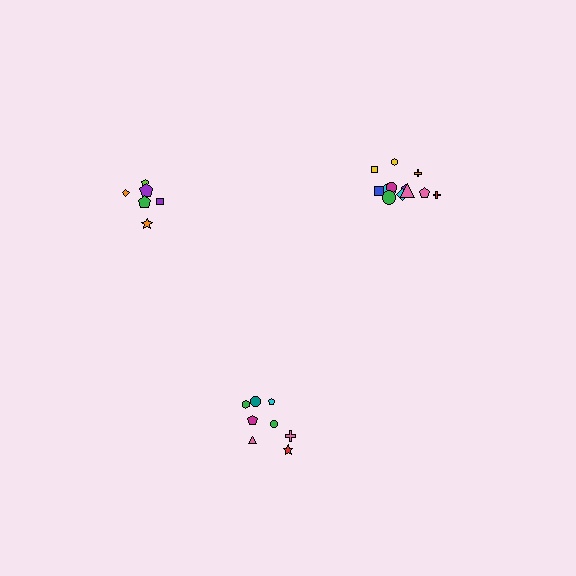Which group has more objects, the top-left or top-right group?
The top-right group.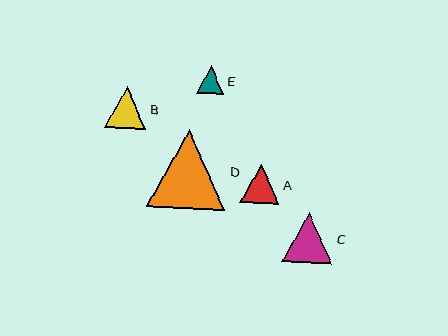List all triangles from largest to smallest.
From largest to smallest: D, C, B, A, E.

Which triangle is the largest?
Triangle D is the largest with a size of approximately 79 pixels.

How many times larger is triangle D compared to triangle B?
Triangle D is approximately 1.9 times the size of triangle B.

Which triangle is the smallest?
Triangle E is the smallest with a size of approximately 27 pixels.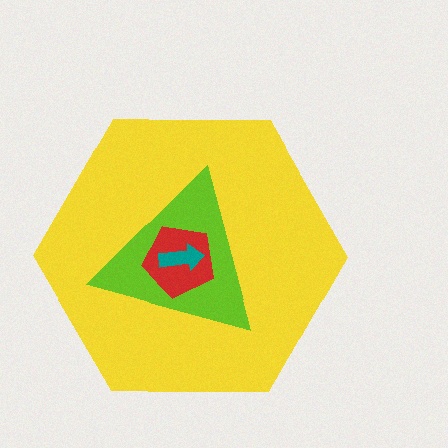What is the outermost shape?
The yellow hexagon.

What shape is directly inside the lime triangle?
The red pentagon.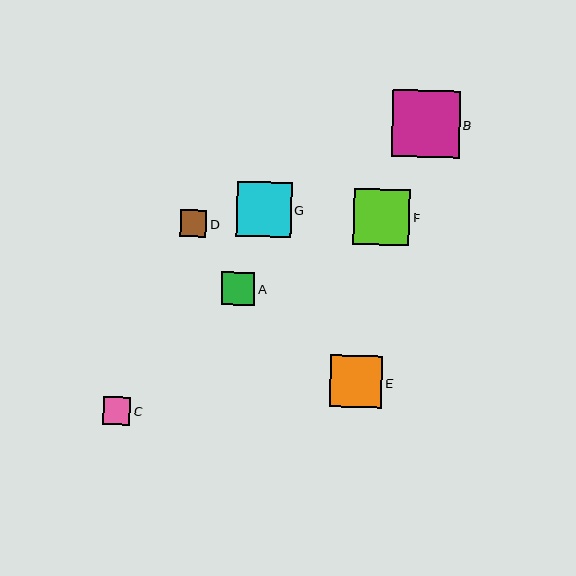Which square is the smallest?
Square D is the smallest with a size of approximately 26 pixels.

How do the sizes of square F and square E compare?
Square F and square E are approximately the same size.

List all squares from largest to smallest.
From largest to smallest: B, F, G, E, A, C, D.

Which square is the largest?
Square B is the largest with a size of approximately 67 pixels.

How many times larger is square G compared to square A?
Square G is approximately 1.6 times the size of square A.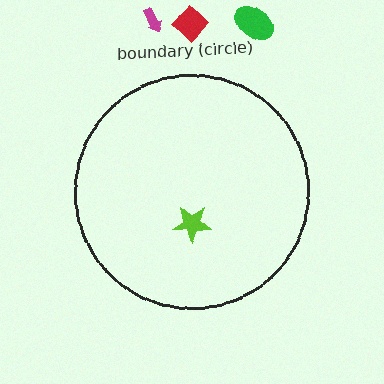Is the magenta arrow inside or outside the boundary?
Outside.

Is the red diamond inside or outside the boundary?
Outside.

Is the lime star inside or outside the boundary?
Inside.